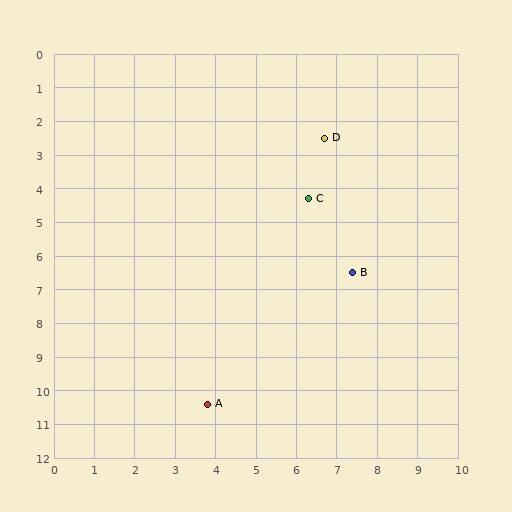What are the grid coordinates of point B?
Point B is at approximately (7.4, 6.5).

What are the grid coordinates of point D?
Point D is at approximately (6.7, 2.5).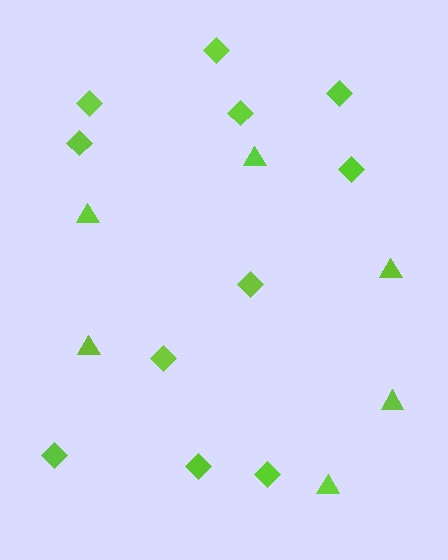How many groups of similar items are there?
There are 2 groups: one group of diamonds (11) and one group of triangles (6).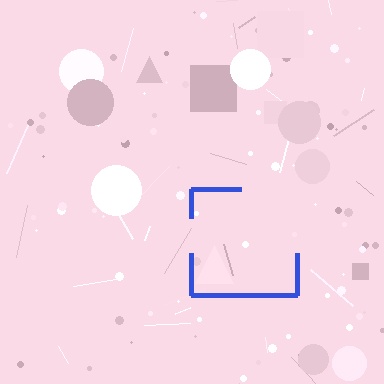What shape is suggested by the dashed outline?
The dashed outline suggests a square.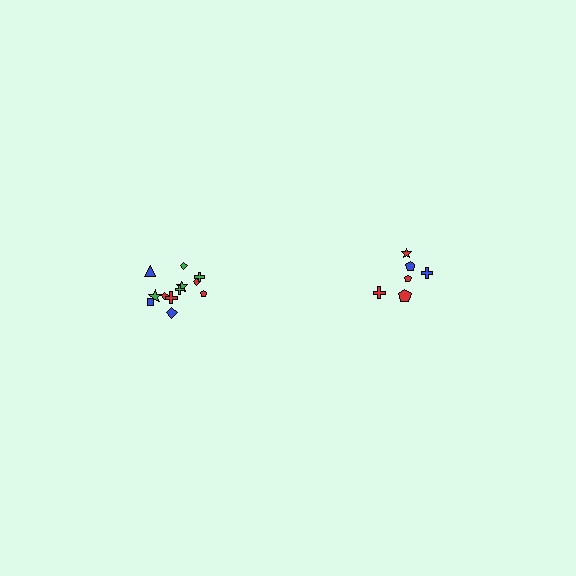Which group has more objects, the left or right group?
The left group.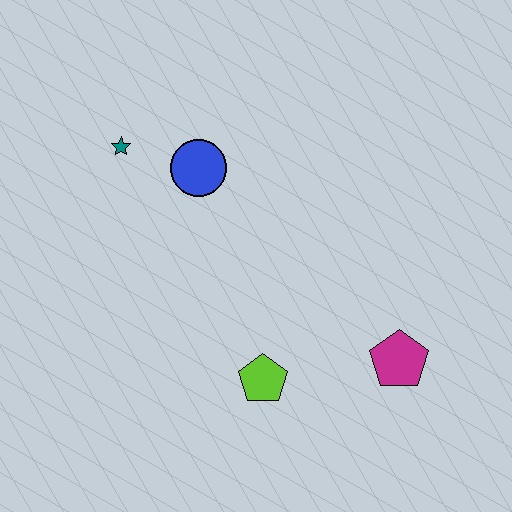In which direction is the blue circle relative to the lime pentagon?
The blue circle is above the lime pentagon.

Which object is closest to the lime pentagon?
The magenta pentagon is closest to the lime pentagon.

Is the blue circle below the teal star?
Yes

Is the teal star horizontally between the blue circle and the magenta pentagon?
No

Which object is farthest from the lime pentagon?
The teal star is farthest from the lime pentagon.